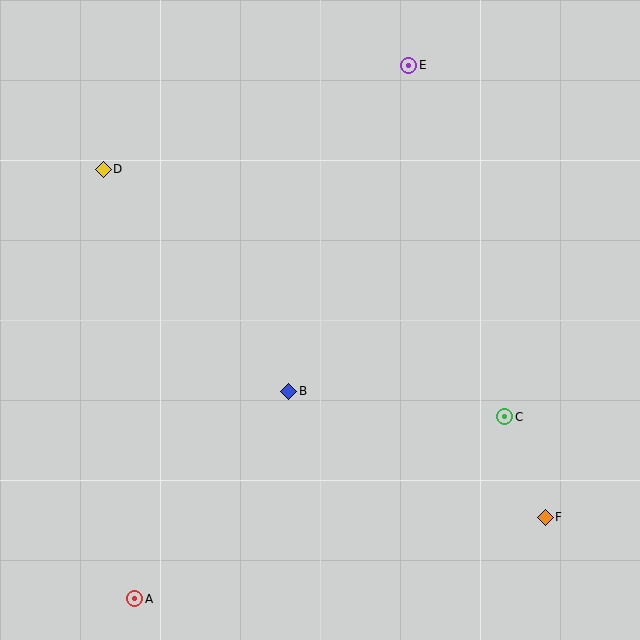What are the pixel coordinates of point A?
Point A is at (135, 599).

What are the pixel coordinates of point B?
Point B is at (289, 391).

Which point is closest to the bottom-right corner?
Point F is closest to the bottom-right corner.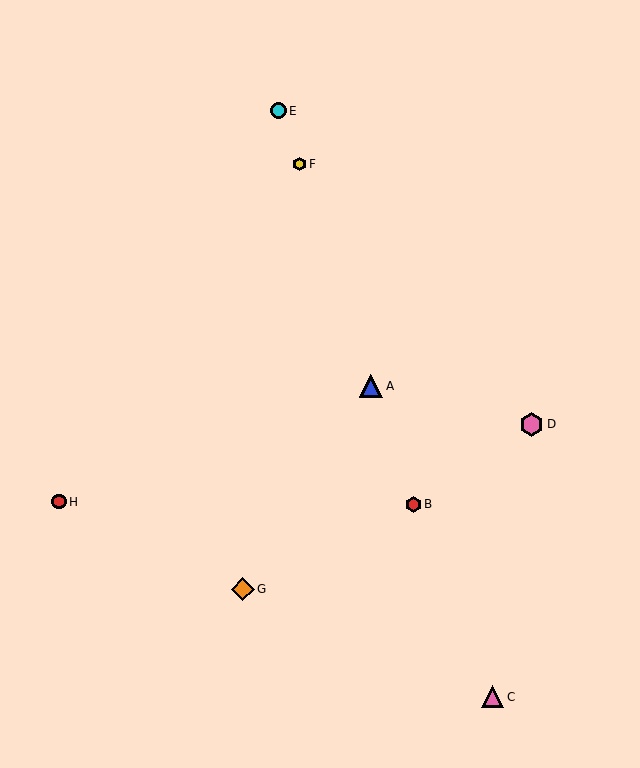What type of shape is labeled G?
Shape G is an orange diamond.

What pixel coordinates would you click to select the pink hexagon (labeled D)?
Click at (532, 424) to select the pink hexagon D.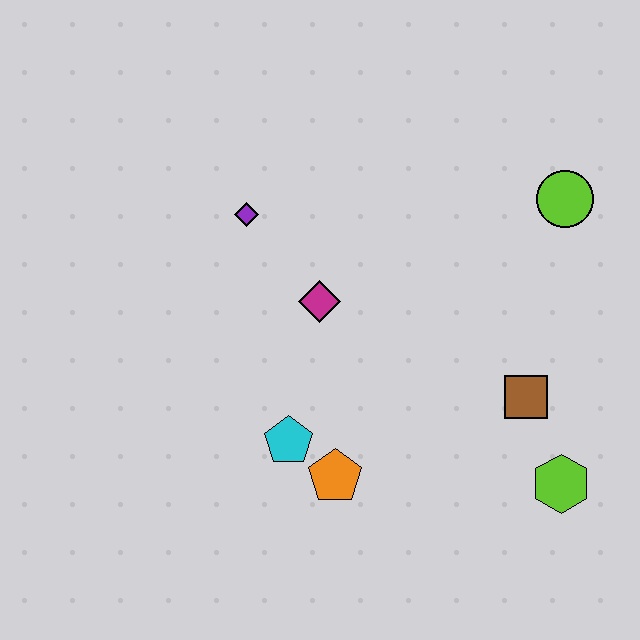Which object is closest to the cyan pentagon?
The orange pentagon is closest to the cyan pentagon.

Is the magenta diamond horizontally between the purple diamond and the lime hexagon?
Yes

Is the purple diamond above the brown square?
Yes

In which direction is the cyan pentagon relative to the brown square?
The cyan pentagon is to the left of the brown square.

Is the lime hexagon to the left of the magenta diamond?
No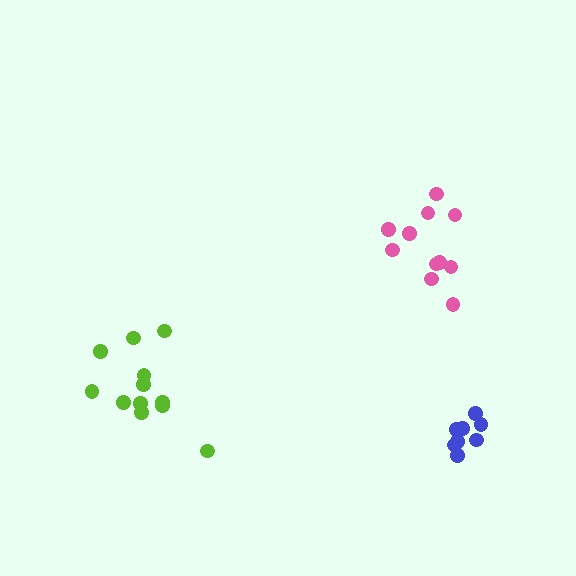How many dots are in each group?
Group 1: 11 dots, Group 2: 12 dots, Group 3: 8 dots (31 total).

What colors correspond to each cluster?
The clusters are colored: pink, lime, blue.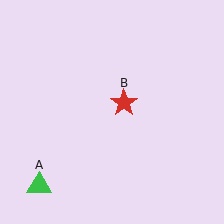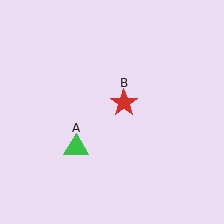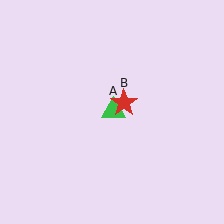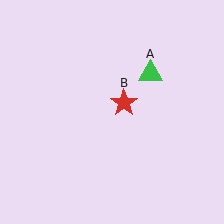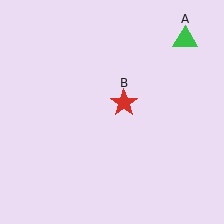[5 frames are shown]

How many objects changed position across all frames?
1 object changed position: green triangle (object A).